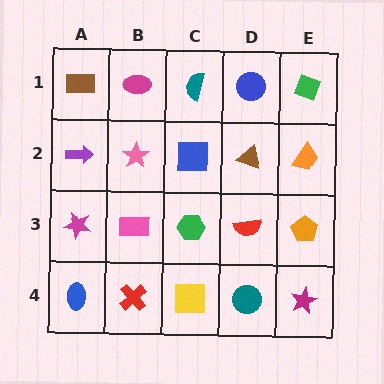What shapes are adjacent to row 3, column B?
A pink star (row 2, column B), a red cross (row 4, column B), a magenta star (row 3, column A), a green hexagon (row 3, column C).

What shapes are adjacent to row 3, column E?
An orange trapezoid (row 2, column E), a magenta star (row 4, column E), a red semicircle (row 3, column D).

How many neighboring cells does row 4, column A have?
2.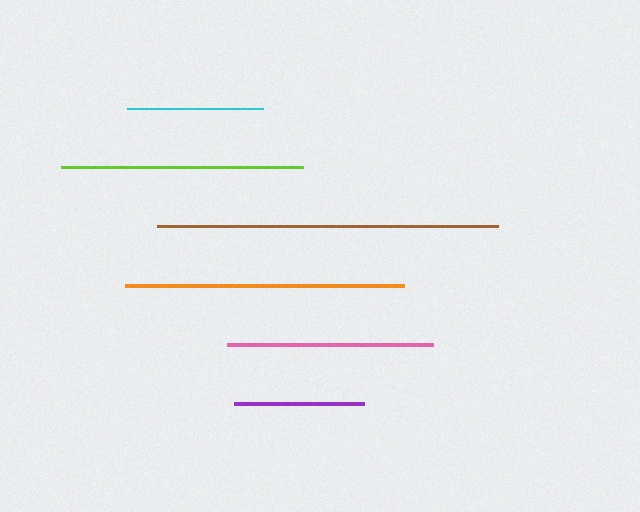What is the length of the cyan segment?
The cyan segment is approximately 136 pixels long.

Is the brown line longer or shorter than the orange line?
The brown line is longer than the orange line.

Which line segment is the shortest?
The purple line is the shortest at approximately 130 pixels.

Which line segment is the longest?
The brown line is the longest at approximately 341 pixels.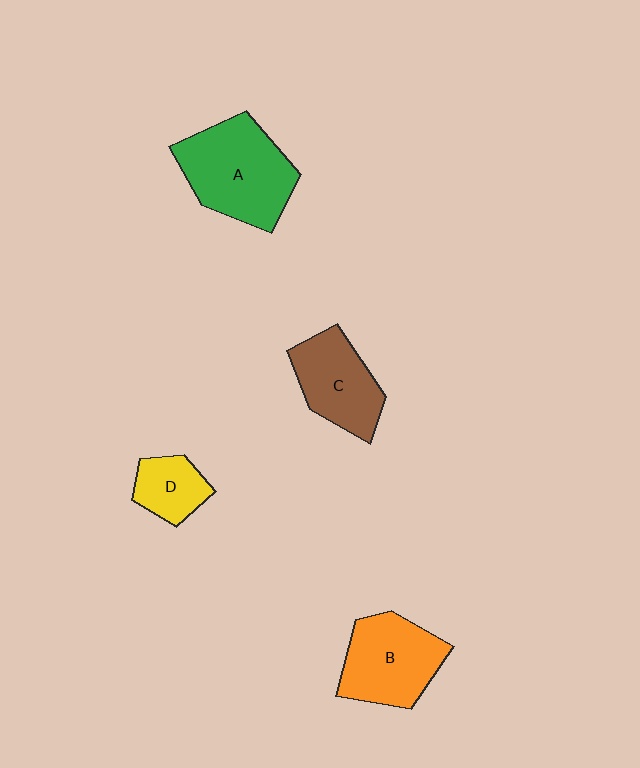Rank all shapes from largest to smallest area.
From largest to smallest: A (green), B (orange), C (brown), D (yellow).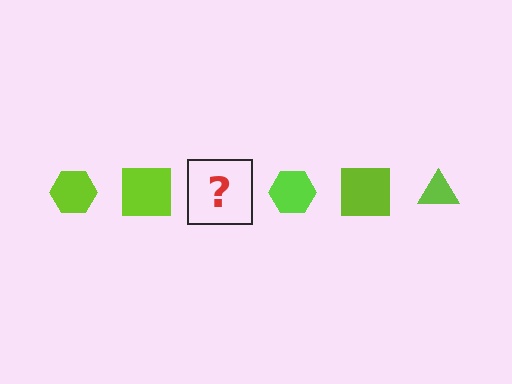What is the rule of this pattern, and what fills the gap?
The rule is that the pattern cycles through hexagon, square, triangle shapes in lime. The gap should be filled with a lime triangle.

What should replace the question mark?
The question mark should be replaced with a lime triangle.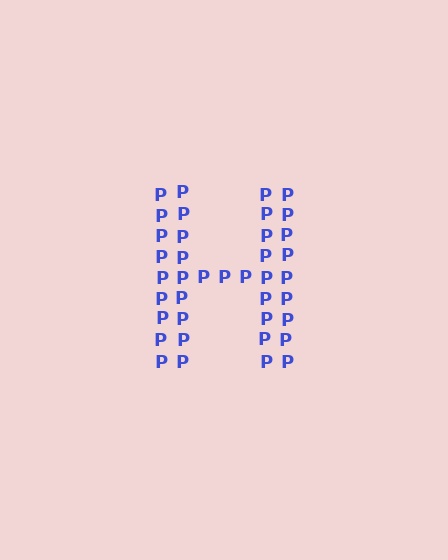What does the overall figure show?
The overall figure shows the letter H.